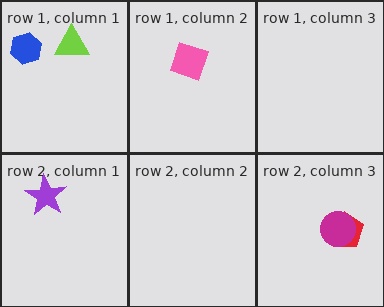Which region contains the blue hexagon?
The row 1, column 1 region.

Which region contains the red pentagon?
The row 2, column 3 region.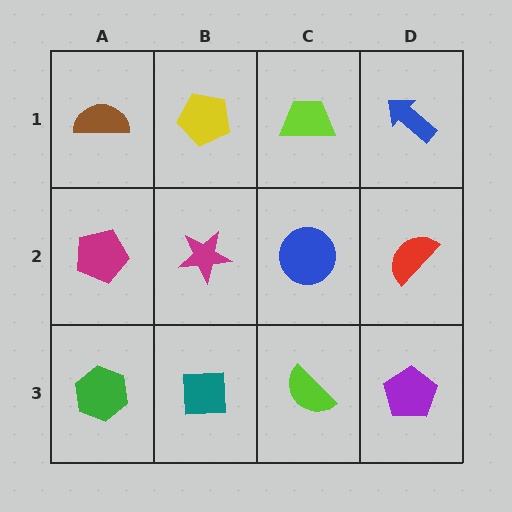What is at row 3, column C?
A lime semicircle.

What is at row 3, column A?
A green hexagon.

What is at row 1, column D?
A blue arrow.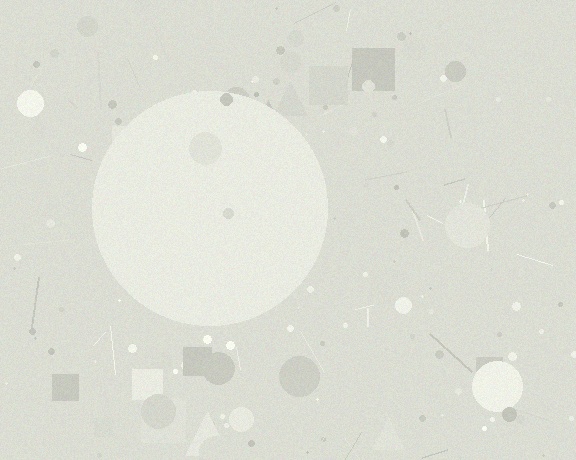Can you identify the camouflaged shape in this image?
The camouflaged shape is a circle.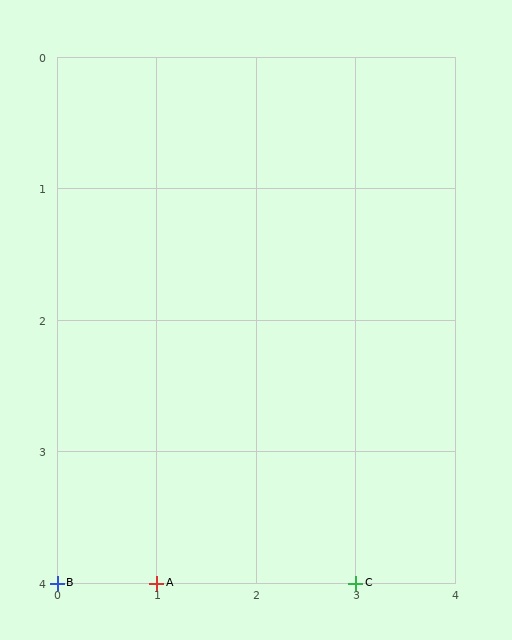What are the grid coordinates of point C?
Point C is at grid coordinates (3, 4).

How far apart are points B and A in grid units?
Points B and A are 1 column apart.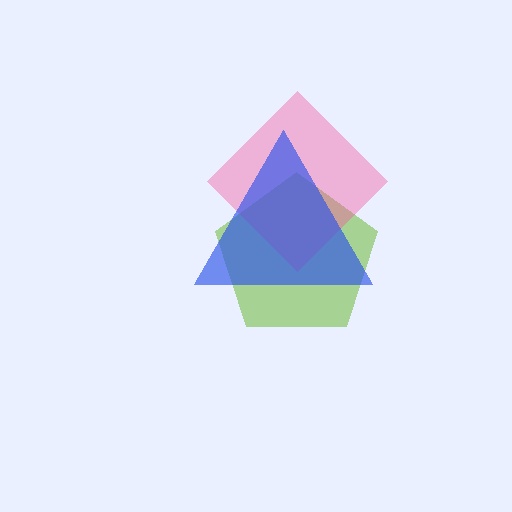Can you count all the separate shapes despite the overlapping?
Yes, there are 3 separate shapes.